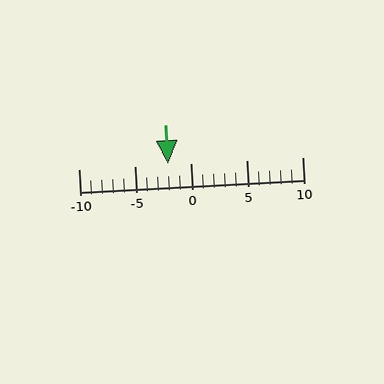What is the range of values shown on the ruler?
The ruler shows values from -10 to 10.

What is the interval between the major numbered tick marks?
The major tick marks are spaced 5 units apart.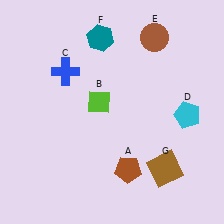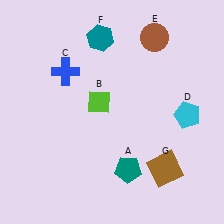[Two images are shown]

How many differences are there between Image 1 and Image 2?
There is 1 difference between the two images.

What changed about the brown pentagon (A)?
In Image 1, A is brown. In Image 2, it changed to teal.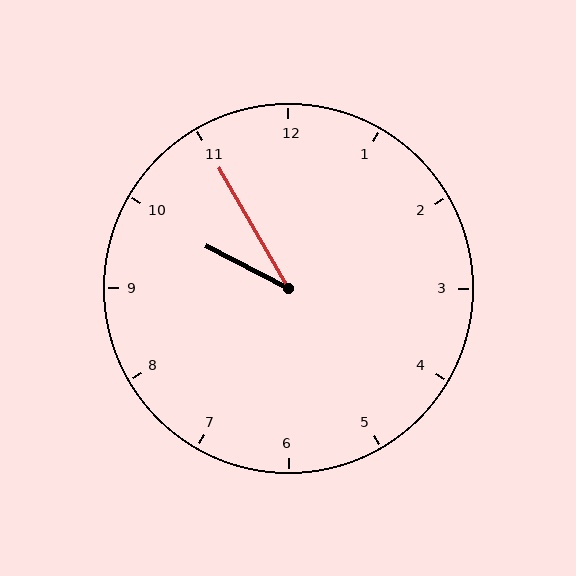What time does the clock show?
9:55.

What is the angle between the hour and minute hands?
Approximately 32 degrees.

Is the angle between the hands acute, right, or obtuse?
It is acute.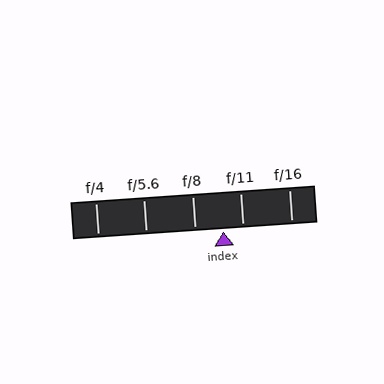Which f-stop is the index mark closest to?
The index mark is closest to f/11.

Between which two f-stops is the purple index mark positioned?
The index mark is between f/8 and f/11.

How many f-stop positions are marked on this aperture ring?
There are 5 f-stop positions marked.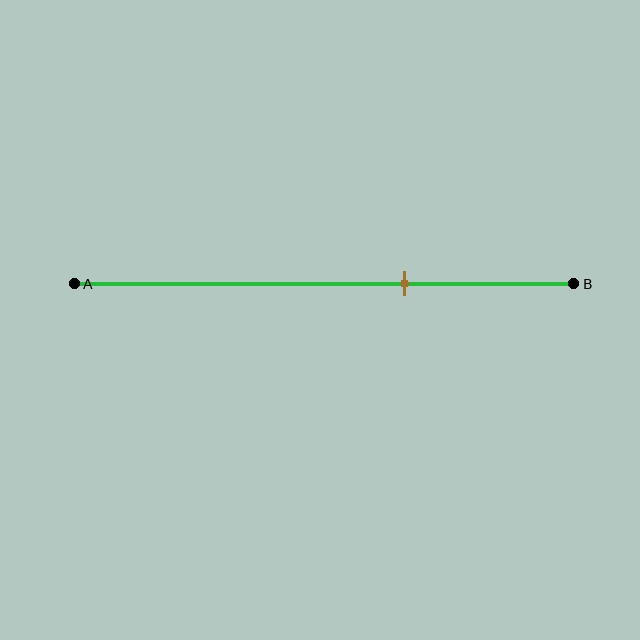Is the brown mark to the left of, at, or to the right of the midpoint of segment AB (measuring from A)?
The brown mark is to the right of the midpoint of segment AB.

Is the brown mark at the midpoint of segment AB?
No, the mark is at about 65% from A, not at the 50% midpoint.